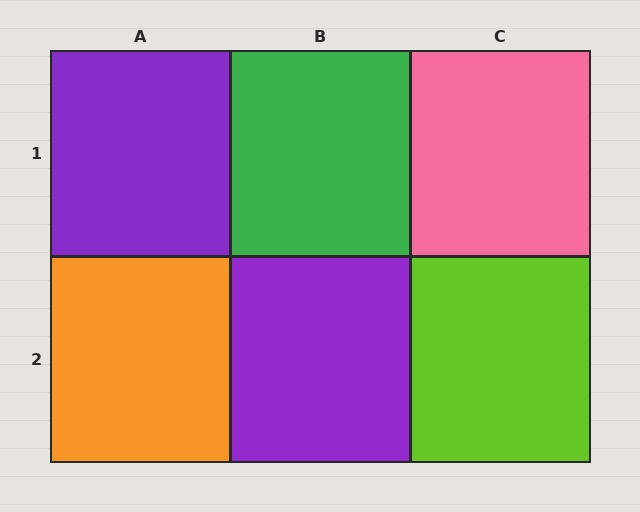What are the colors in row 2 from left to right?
Orange, purple, lime.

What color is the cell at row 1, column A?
Purple.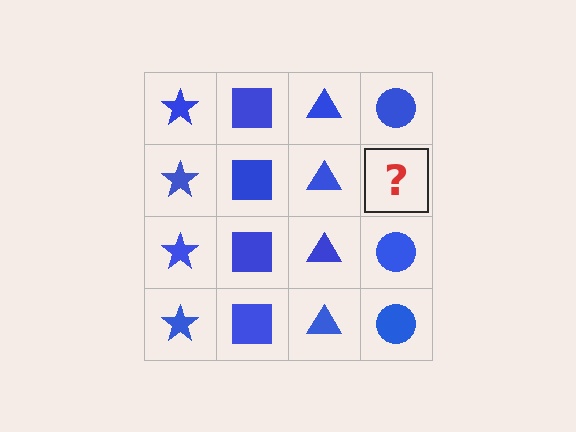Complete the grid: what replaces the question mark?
The question mark should be replaced with a blue circle.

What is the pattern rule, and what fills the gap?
The rule is that each column has a consistent shape. The gap should be filled with a blue circle.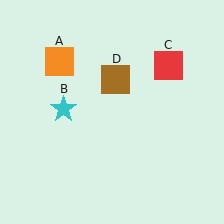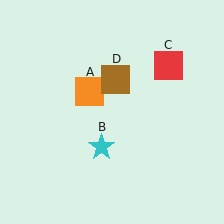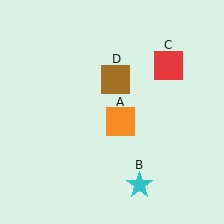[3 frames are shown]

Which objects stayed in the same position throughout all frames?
Red square (object C) and brown square (object D) remained stationary.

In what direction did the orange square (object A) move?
The orange square (object A) moved down and to the right.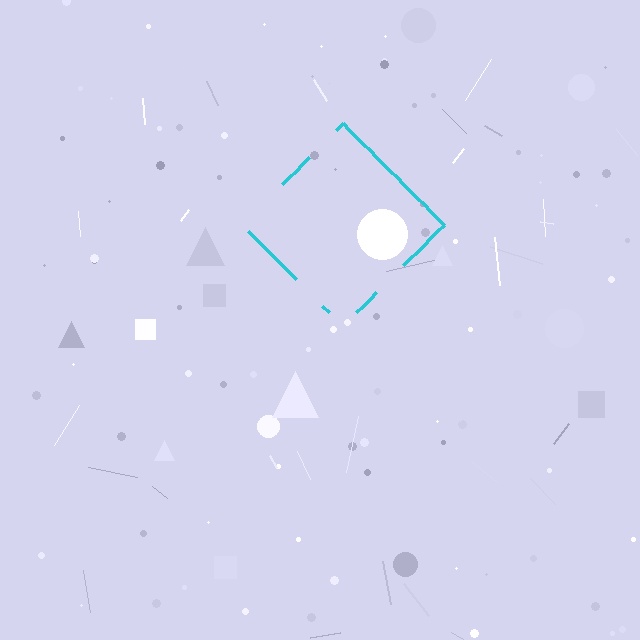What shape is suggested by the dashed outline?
The dashed outline suggests a diamond.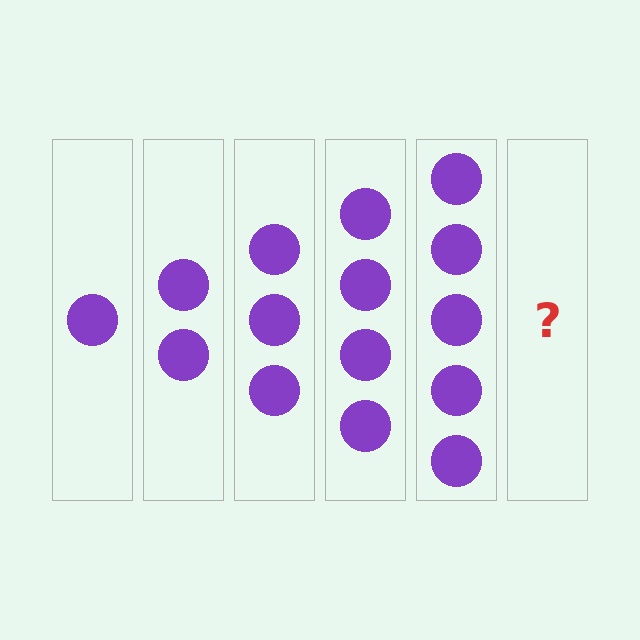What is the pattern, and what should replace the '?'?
The pattern is that each step adds one more circle. The '?' should be 6 circles.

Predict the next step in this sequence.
The next step is 6 circles.